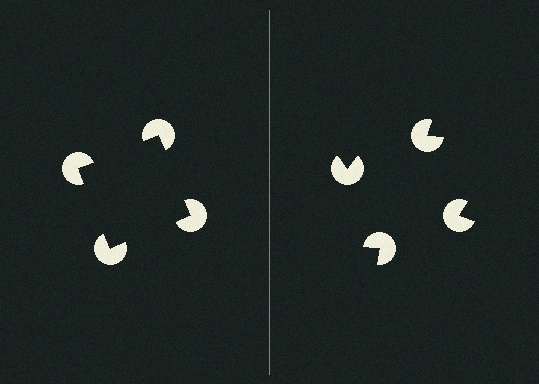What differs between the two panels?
The pac-man discs are positioned identically on both sides; only the wedge orientations differ. On the left they align to a square; on the right they are misaligned.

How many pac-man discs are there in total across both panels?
8 — 4 on each side.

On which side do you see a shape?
An illusory square appears on the left side. On the right side the wedge cuts are rotated, so no coherent shape forms.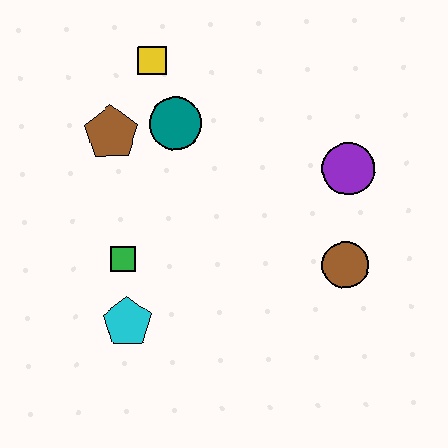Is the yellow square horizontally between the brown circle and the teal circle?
No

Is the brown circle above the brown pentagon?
No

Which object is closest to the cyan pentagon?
The green square is closest to the cyan pentagon.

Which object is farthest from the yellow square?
The brown circle is farthest from the yellow square.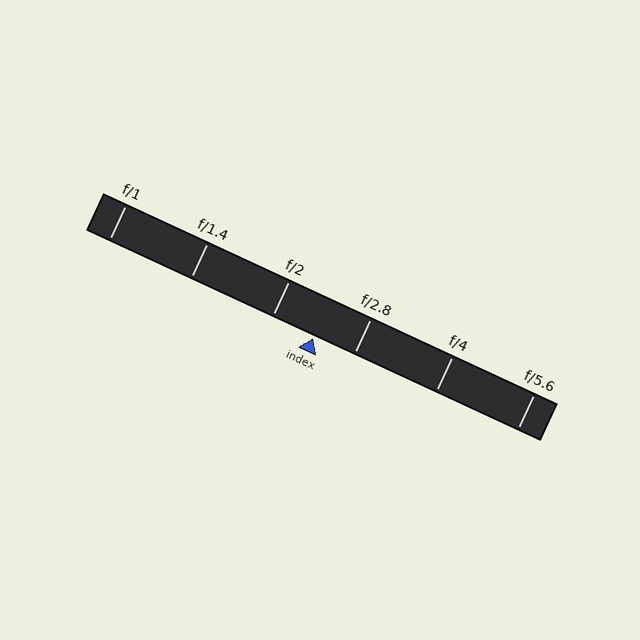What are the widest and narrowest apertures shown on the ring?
The widest aperture shown is f/1 and the narrowest is f/5.6.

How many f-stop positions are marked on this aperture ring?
There are 6 f-stop positions marked.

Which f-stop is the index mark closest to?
The index mark is closest to f/2.8.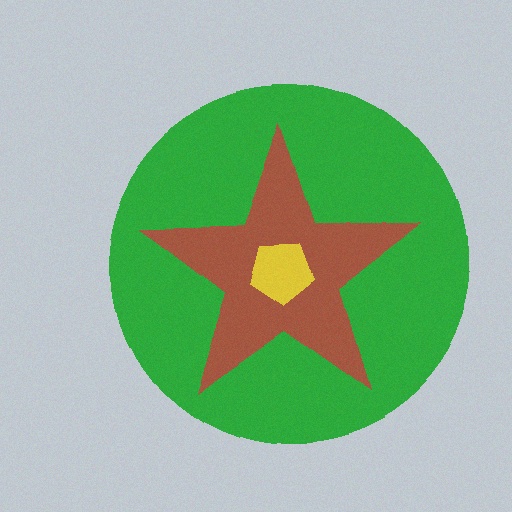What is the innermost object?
The yellow pentagon.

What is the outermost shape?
The green circle.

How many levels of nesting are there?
3.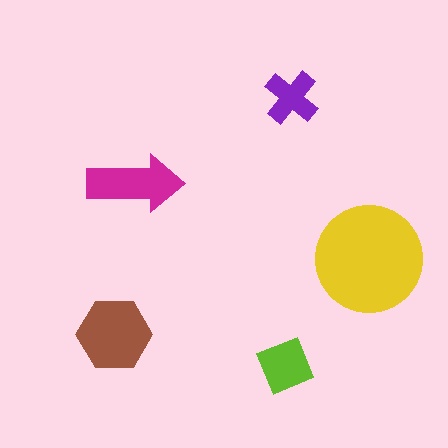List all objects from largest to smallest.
The yellow circle, the brown hexagon, the magenta arrow, the lime square, the purple cross.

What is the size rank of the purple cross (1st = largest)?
5th.